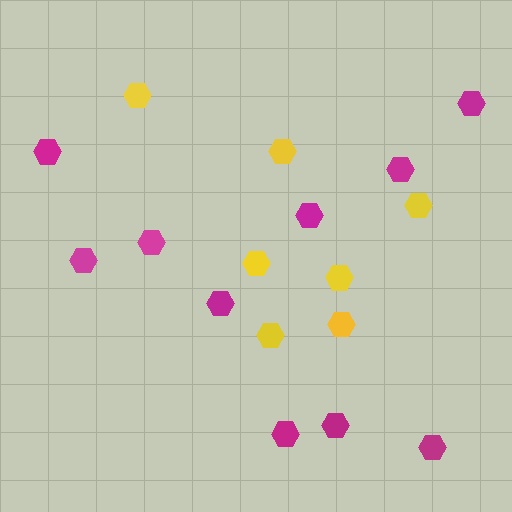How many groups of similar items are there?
There are 2 groups: one group of magenta hexagons (10) and one group of yellow hexagons (7).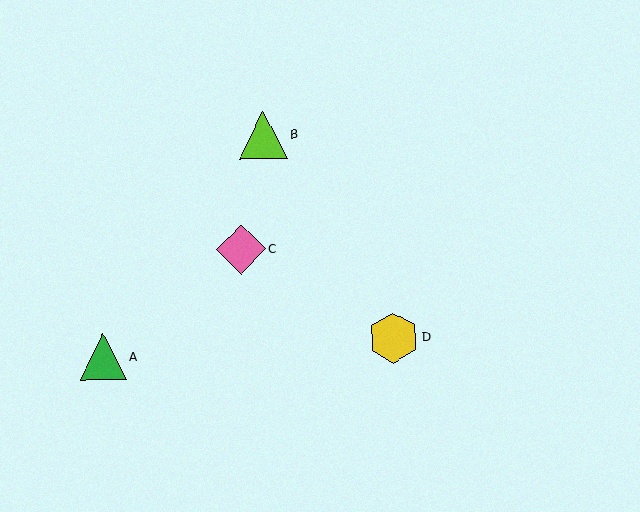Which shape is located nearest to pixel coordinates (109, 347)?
The green triangle (labeled A) at (104, 357) is nearest to that location.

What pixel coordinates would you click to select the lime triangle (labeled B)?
Click at (263, 135) to select the lime triangle B.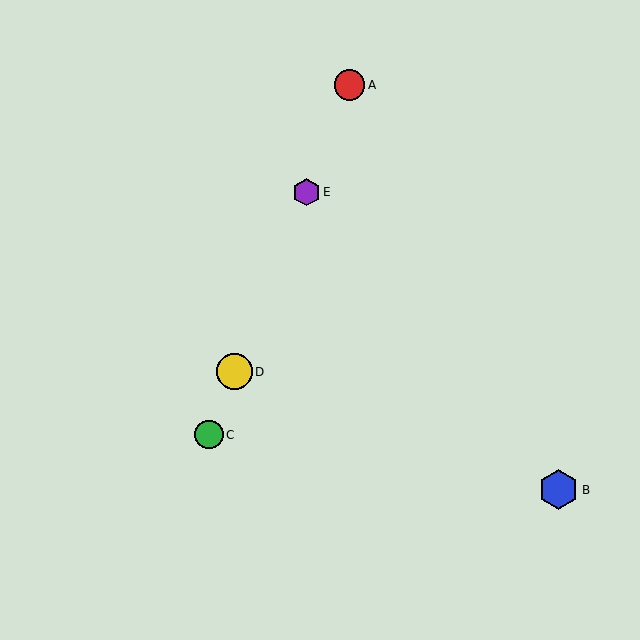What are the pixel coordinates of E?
Object E is at (306, 192).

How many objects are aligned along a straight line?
4 objects (A, C, D, E) are aligned along a straight line.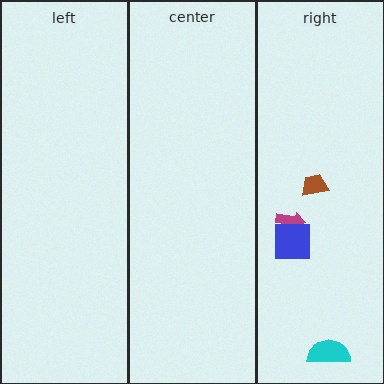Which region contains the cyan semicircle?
The right region.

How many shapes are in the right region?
4.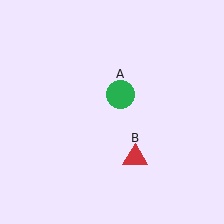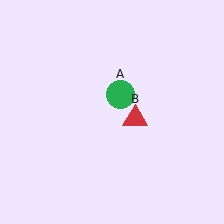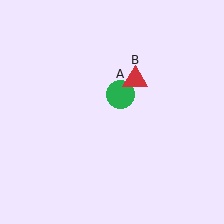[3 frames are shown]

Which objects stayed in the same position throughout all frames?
Green circle (object A) remained stationary.